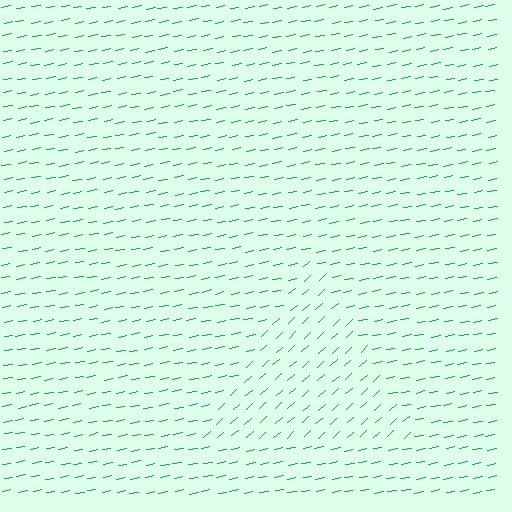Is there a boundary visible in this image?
Yes, there is a texture boundary formed by a change in line orientation.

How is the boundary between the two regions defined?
The boundary is defined purely by a change in line orientation (approximately 32 degrees difference). All lines are the same color and thickness.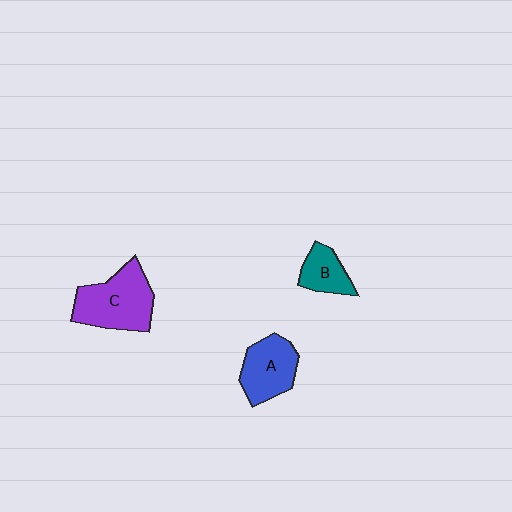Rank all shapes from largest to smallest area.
From largest to smallest: C (purple), A (blue), B (teal).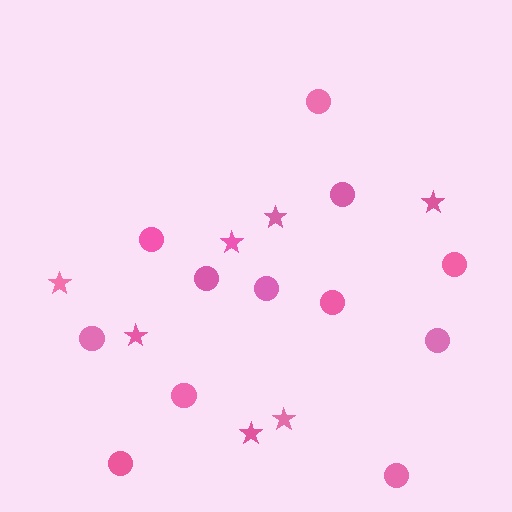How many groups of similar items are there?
There are 2 groups: one group of circles (12) and one group of stars (7).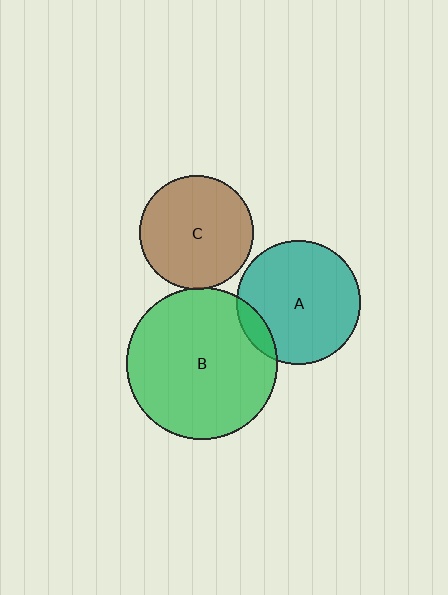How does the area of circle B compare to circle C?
Approximately 1.8 times.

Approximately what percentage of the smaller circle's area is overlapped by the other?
Approximately 10%.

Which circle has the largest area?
Circle B (green).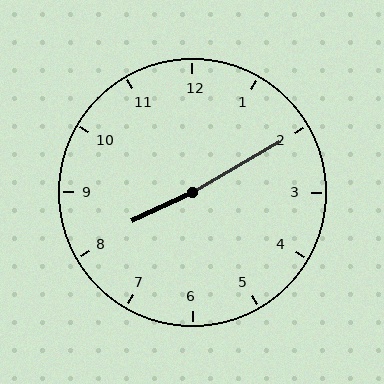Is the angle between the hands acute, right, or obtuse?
It is obtuse.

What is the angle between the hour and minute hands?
Approximately 175 degrees.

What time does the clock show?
8:10.